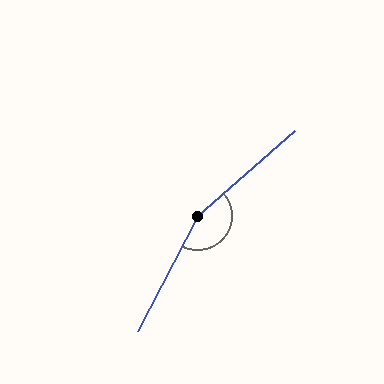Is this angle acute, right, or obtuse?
It is obtuse.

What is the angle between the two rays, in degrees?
Approximately 159 degrees.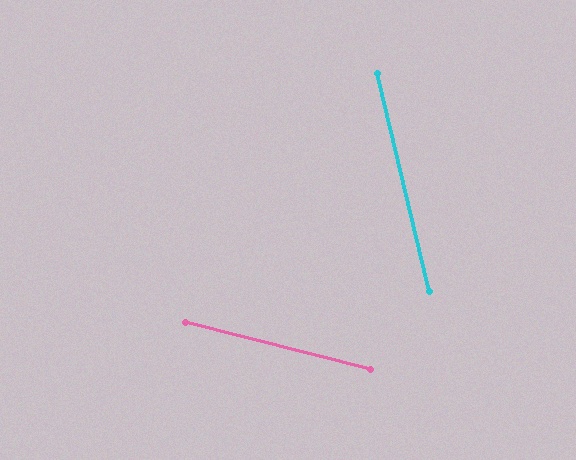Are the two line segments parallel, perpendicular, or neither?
Neither parallel nor perpendicular — they differ by about 62°.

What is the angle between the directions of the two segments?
Approximately 62 degrees.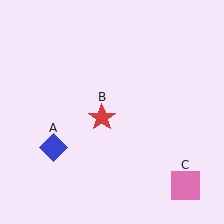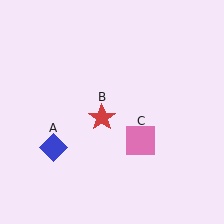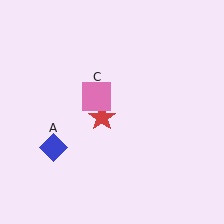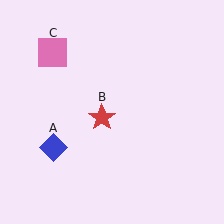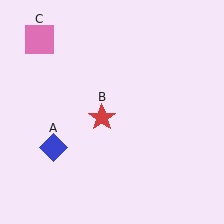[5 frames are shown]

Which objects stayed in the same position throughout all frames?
Blue diamond (object A) and red star (object B) remained stationary.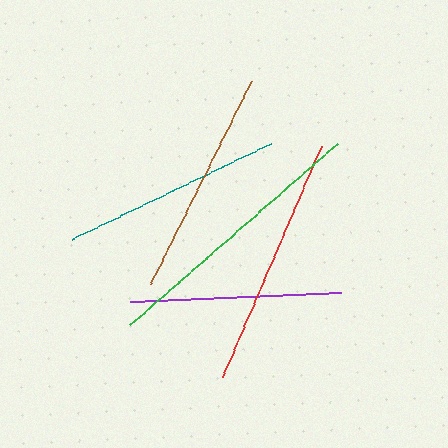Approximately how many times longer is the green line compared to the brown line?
The green line is approximately 1.2 times the length of the brown line.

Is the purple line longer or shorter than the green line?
The green line is longer than the purple line.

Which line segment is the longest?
The green line is the longest at approximately 275 pixels.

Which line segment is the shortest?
The purple line is the shortest at approximately 212 pixels.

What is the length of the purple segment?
The purple segment is approximately 212 pixels long.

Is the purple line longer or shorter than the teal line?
The teal line is longer than the purple line.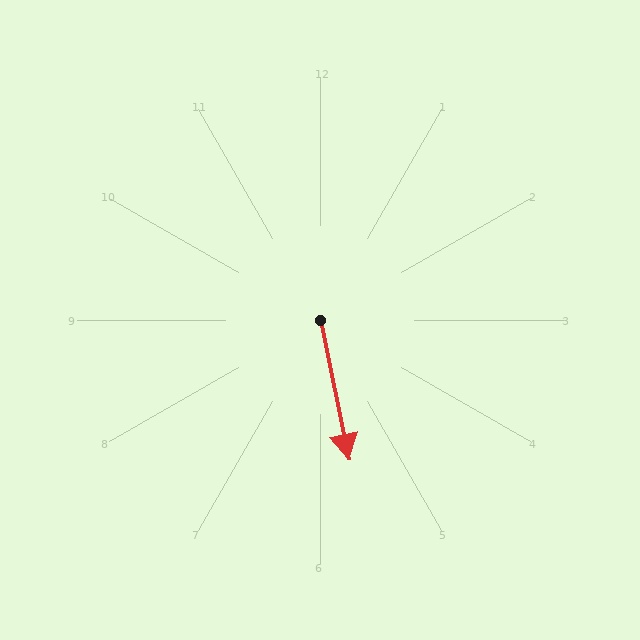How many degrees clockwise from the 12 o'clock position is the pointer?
Approximately 168 degrees.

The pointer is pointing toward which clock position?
Roughly 6 o'clock.